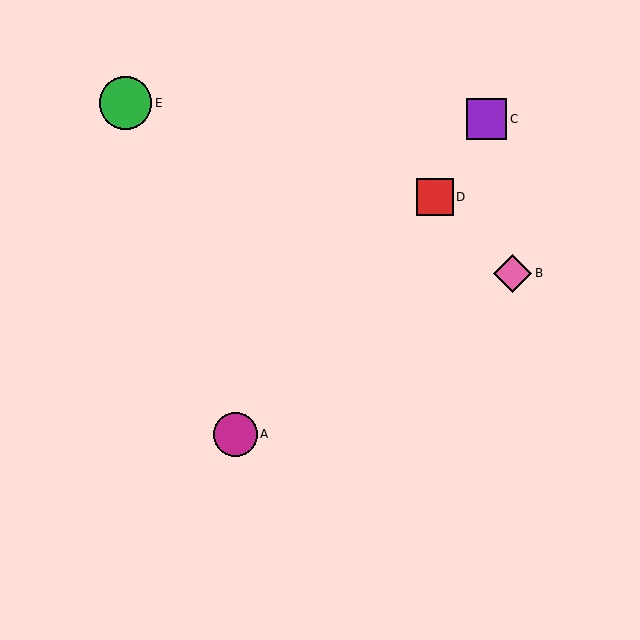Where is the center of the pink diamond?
The center of the pink diamond is at (513, 273).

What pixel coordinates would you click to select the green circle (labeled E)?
Click at (126, 103) to select the green circle E.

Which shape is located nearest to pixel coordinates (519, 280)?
The pink diamond (labeled B) at (513, 273) is nearest to that location.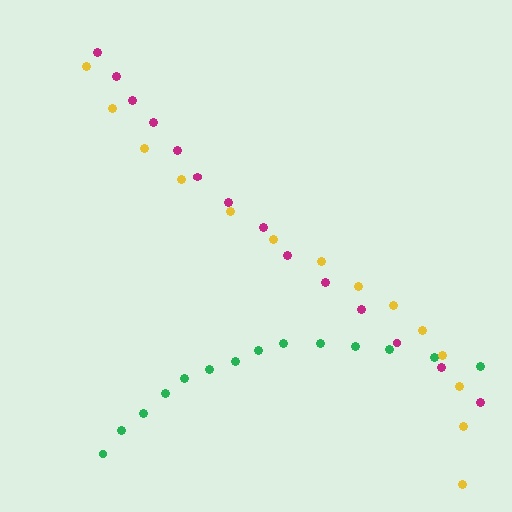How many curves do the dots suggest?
There are 3 distinct paths.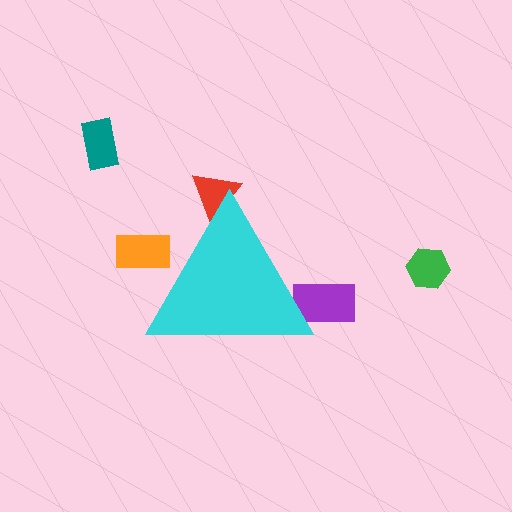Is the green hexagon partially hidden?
No, the green hexagon is fully visible.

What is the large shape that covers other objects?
A cyan triangle.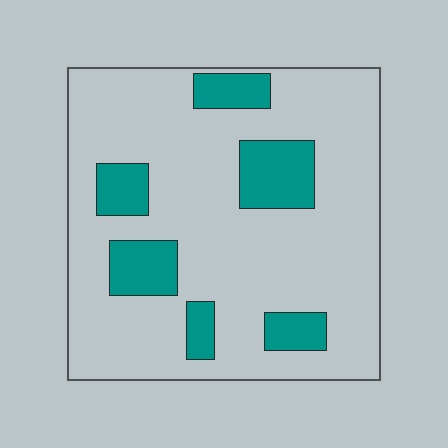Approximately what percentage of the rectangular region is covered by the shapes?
Approximately 20%.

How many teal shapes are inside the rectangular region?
6.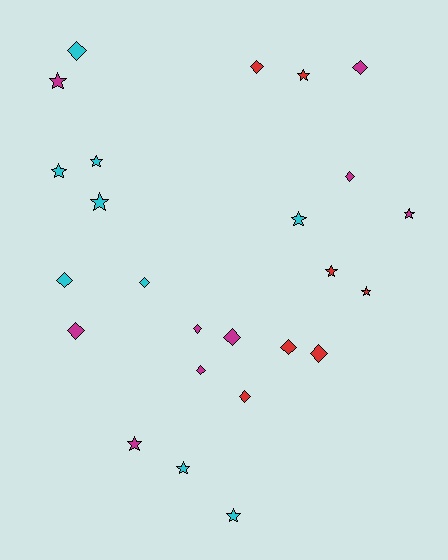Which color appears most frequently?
Magenta, with 9 objects.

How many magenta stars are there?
There are 3 magenta stars.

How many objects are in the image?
There are 25 objects.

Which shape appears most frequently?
Diamond, with 13 objects.